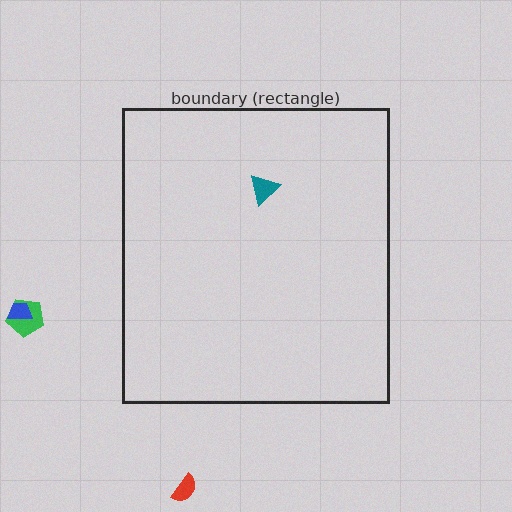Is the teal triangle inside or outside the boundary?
Inside.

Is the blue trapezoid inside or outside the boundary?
Outside.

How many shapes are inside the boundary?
1 inside, 3 outside.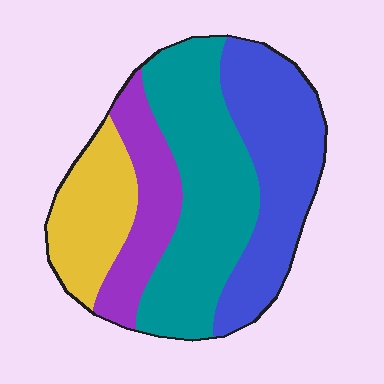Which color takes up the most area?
Teal, at roughly 35%.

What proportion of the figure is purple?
Purple takes up about one sixth (1/6) of the figure.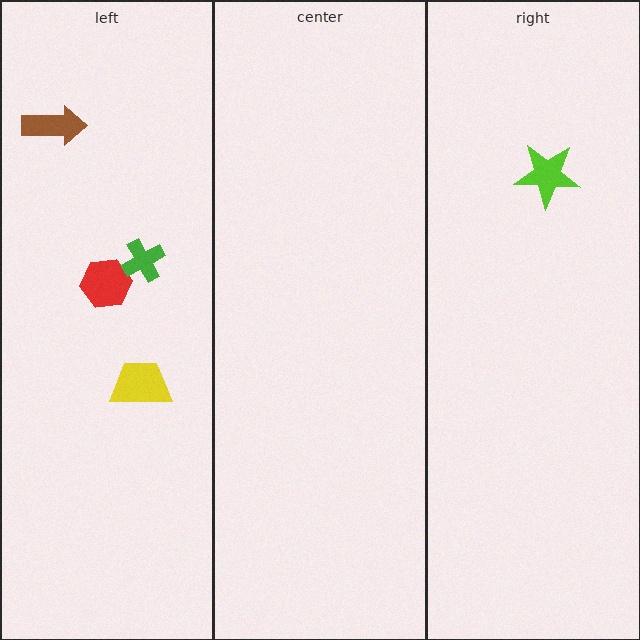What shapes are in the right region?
The lime star.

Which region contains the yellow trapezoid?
The left region.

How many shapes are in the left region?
4.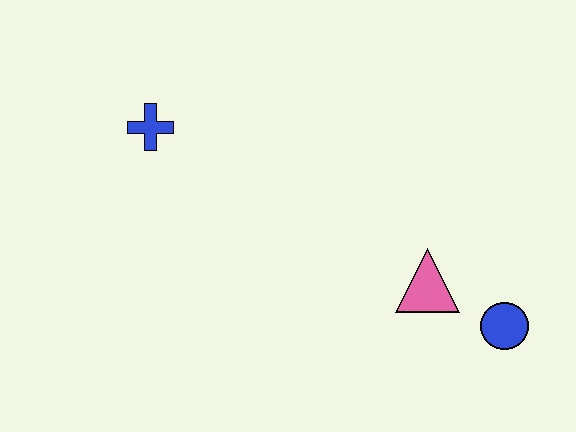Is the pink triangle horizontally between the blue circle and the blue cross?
Yes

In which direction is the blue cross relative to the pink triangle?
The blue cross is to the left of the pink triangle.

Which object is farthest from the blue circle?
The blue cross is farthest from the blue circle.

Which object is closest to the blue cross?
The pink triangle is closest to the blue cross.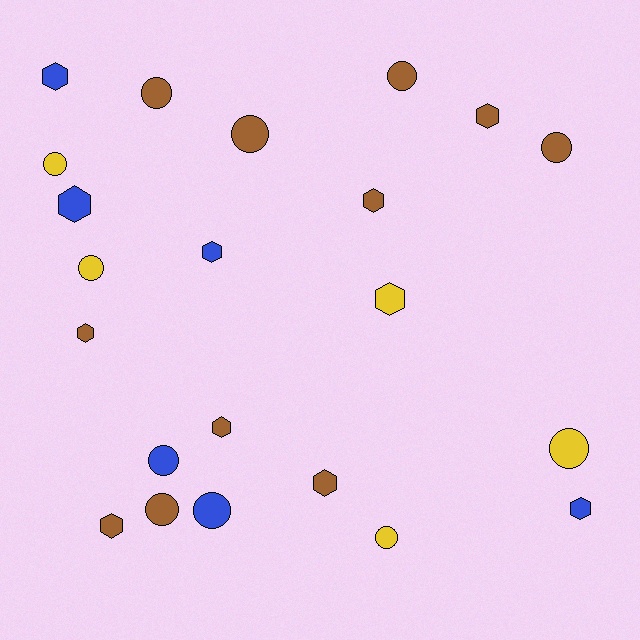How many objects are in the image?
There are 22 objects.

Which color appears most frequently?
Brown, with 11 objects.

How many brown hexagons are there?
There are 6 brown hexagons.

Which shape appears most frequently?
Circle, with 11 objects.